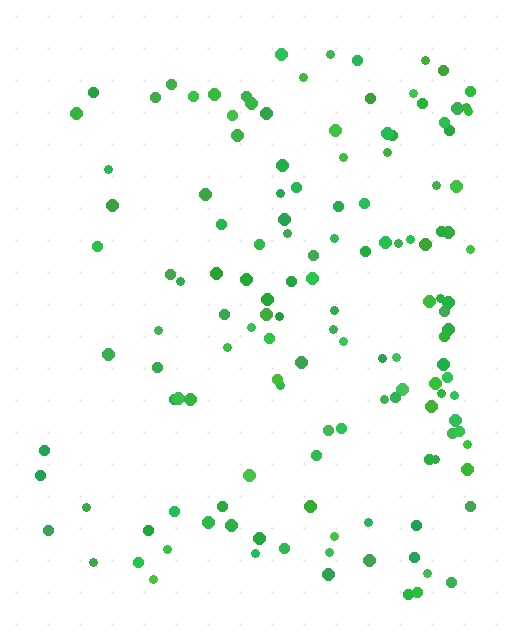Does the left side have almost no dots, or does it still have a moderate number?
Still a moderate number, just noticeably fewer than the right.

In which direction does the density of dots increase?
From left to right, with the right side densest.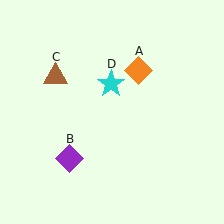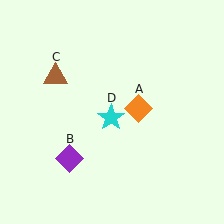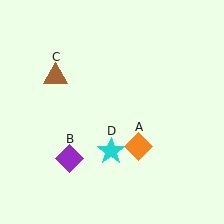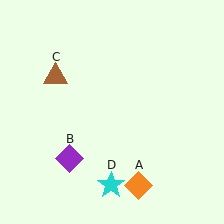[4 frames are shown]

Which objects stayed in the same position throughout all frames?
Purple diamond (object B) and brown triangle (object C) remained stationary.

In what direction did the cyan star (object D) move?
The cyan star (object D) moved down.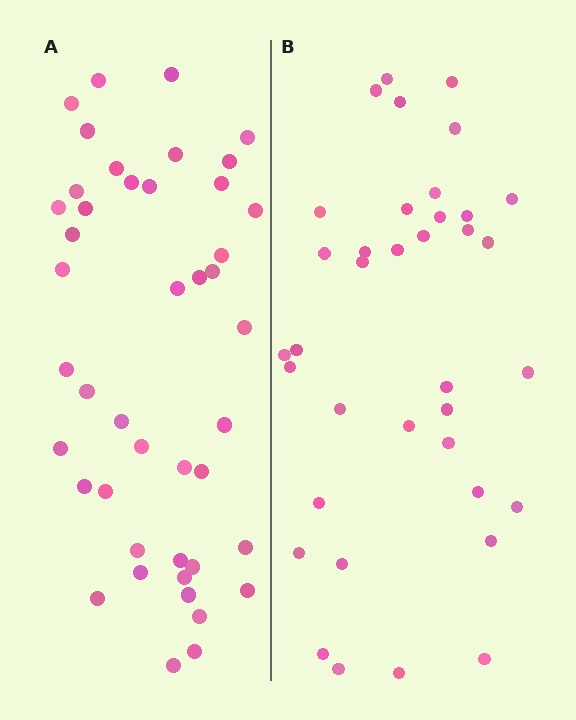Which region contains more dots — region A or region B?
Region A (the left region) has more dots.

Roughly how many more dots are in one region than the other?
Region A has roughly 8 or so more dots than region B.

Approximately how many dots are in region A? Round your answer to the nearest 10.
About 40 dots. (The exact count is 44, which rounds to 40.)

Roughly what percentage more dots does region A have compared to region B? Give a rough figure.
About 20% more.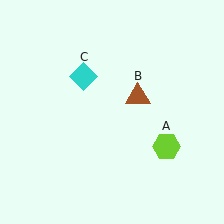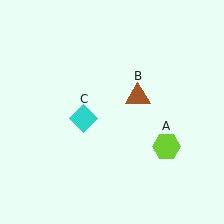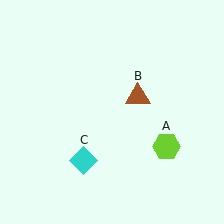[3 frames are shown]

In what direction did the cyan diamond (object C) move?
The cyan diamond (object C) moved down.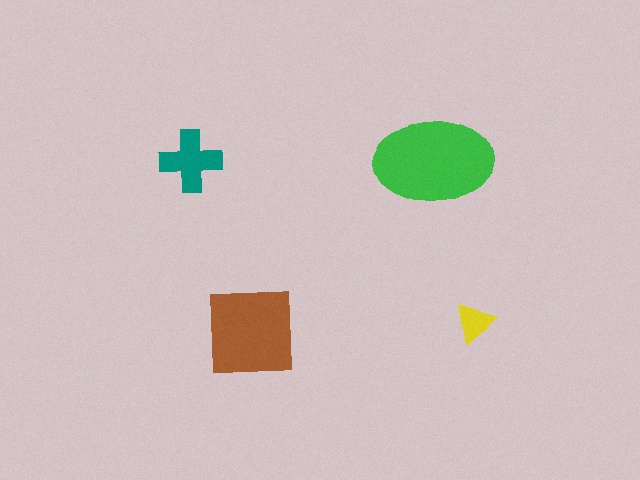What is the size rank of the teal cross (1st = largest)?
3rd.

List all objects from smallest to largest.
The yellow triangle, the teal cross, the brown square, the green ellipse.